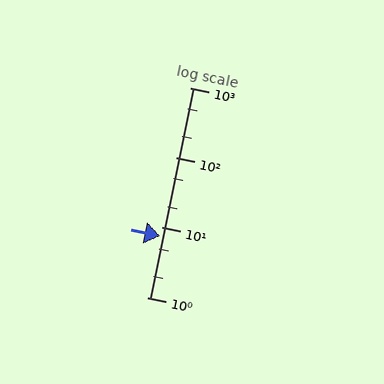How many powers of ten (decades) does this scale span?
The scale spans 3 decades, from 1 to 1000.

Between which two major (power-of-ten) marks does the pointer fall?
The pointer is between 1 and 10.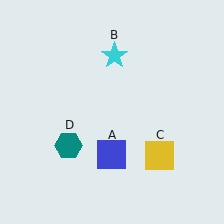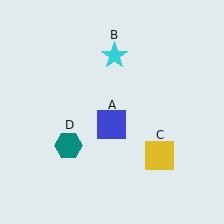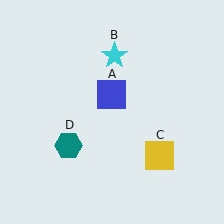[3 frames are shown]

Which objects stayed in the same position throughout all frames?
Cyan star (object B) and yellow square (object C) and teal hexagon (object D) remained stationary.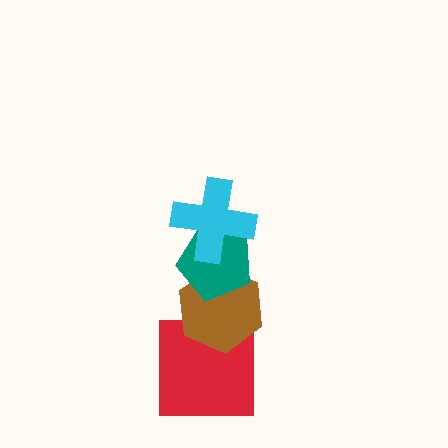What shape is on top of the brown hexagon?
The teal pentagon is on top of the brown hexagon.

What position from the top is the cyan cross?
The cyan cross is 1st from the top.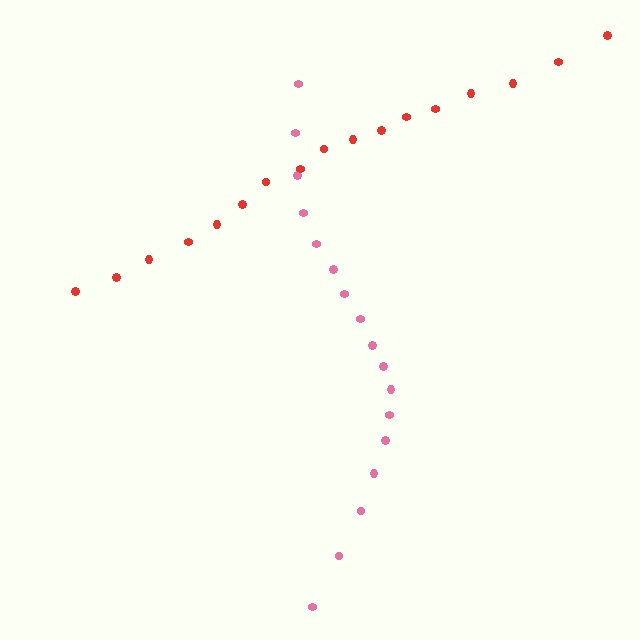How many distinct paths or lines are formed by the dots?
There are 2 distinct paths.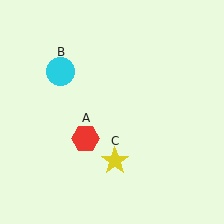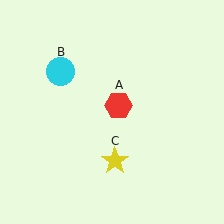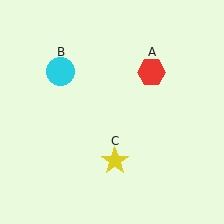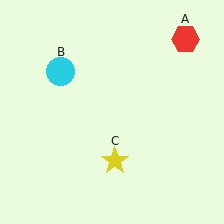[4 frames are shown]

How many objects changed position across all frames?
1 object changed position: red hexagon (object A).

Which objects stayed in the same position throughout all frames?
Cyan circle (object B) and yellow star (object C) remained stationary.